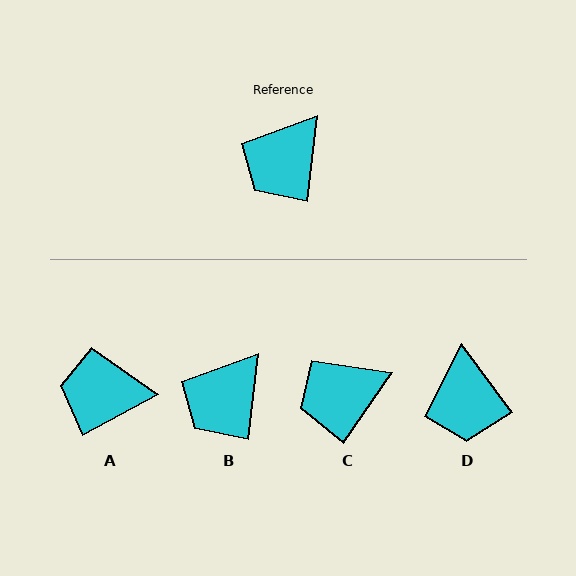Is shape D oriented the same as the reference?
No, it is off by about 43 degrees.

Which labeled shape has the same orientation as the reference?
B.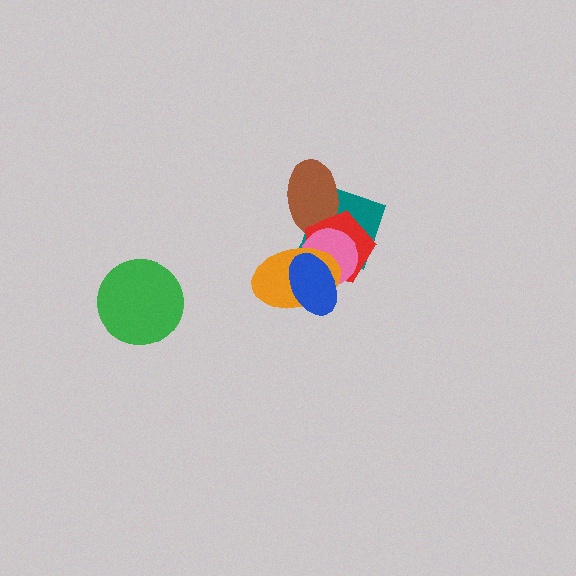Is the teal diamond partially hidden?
Yes, it is partially covered by another shape.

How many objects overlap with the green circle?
0 objects overlap with the green circle.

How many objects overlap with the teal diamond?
5 objects overlap with the teal diamond.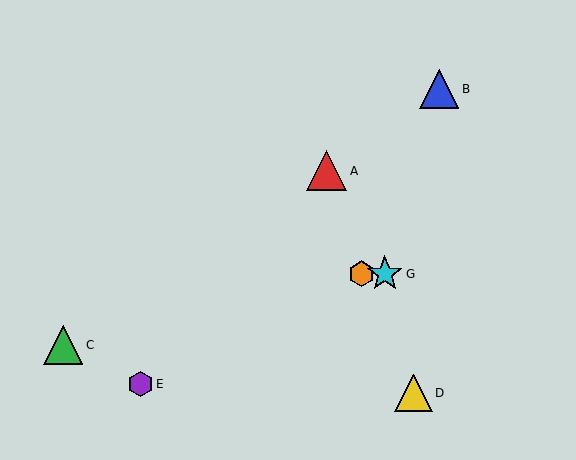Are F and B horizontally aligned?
No, F is at y≈274 and B is at y≈89.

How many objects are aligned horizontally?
2 objects (F, G) are aligned horizontally.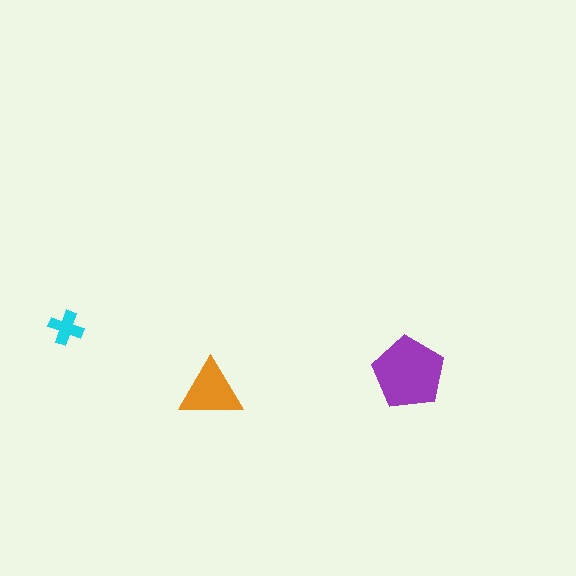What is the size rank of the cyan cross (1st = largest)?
3rd.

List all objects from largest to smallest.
The purple pentagon, the orange triangle, the cyan cross.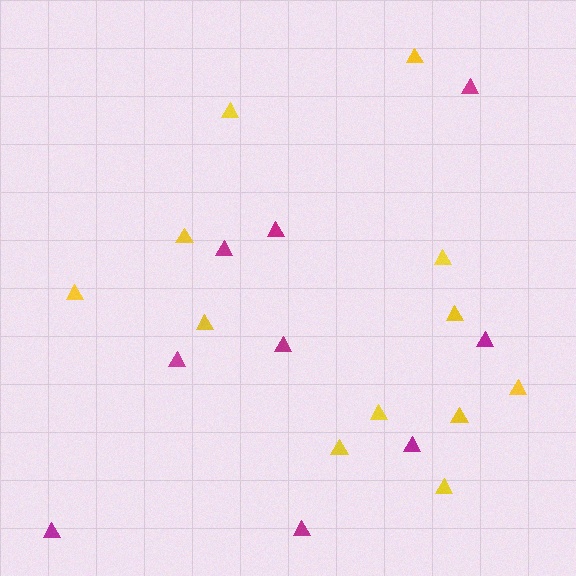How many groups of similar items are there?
There are 2 groups: one group of yellow triangles (12) and one group of magenta triangles (9).